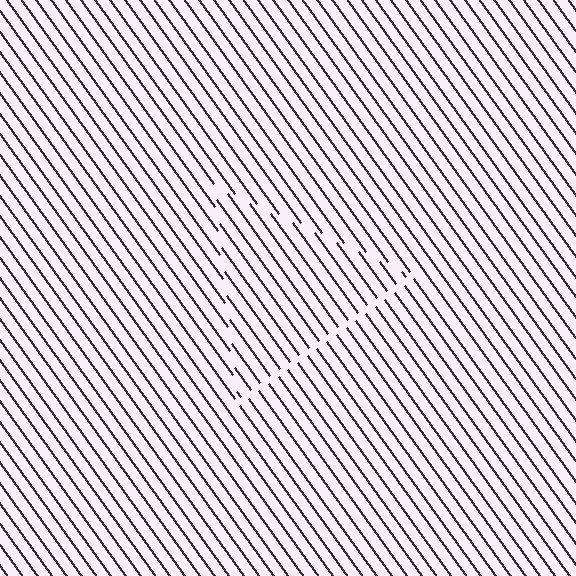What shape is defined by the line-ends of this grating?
An illusory triangle. The interior of the shape contains the same grating, shifted by half a period — the contour is defined by the phase discontinuity where line-ends from the inner and outer gratings abut.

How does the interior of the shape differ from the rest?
The interior of the shape contains the same grating, shifted by half a period — the contour is defined by the phase discontinuity where line-ends from the inner and outer gratings abut.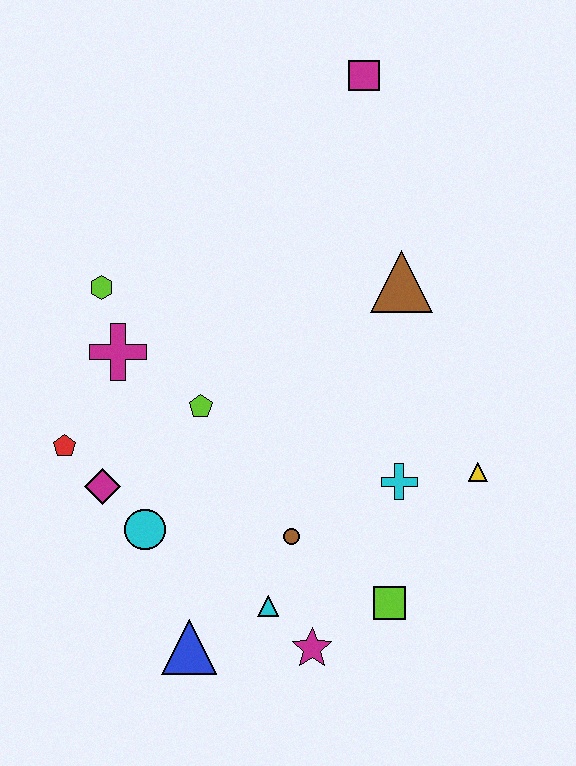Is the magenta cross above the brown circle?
Yes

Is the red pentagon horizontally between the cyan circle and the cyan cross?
No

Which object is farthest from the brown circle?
The magenta square is farthest from the brown circle.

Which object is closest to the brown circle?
The cyan triangle is closest to the brown circle.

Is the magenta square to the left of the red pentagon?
No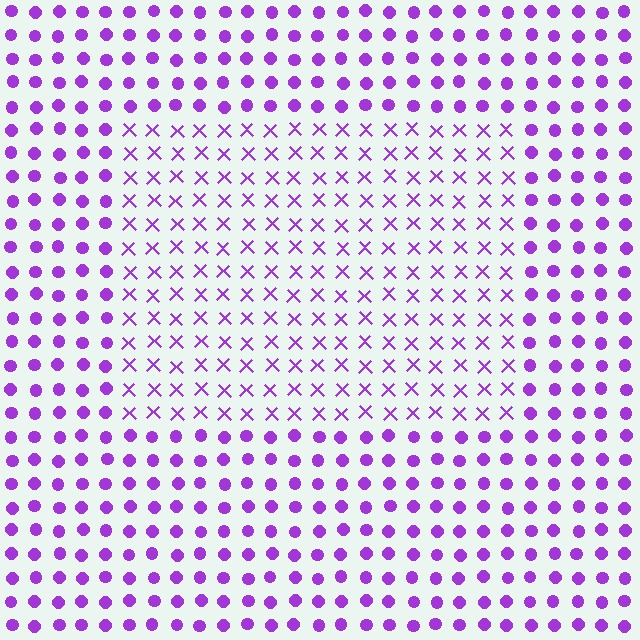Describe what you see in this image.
The image is filled with small purple elements arranged in a uniform grid. A rectangle-shaped region contains X marks, while the surrounding area contains circles. The boundary is defined purely by the change in element shape.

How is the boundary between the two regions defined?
The boundary is defined by a change in element shape: X marks inside vs. circles outside. All elements share the same color and spacing.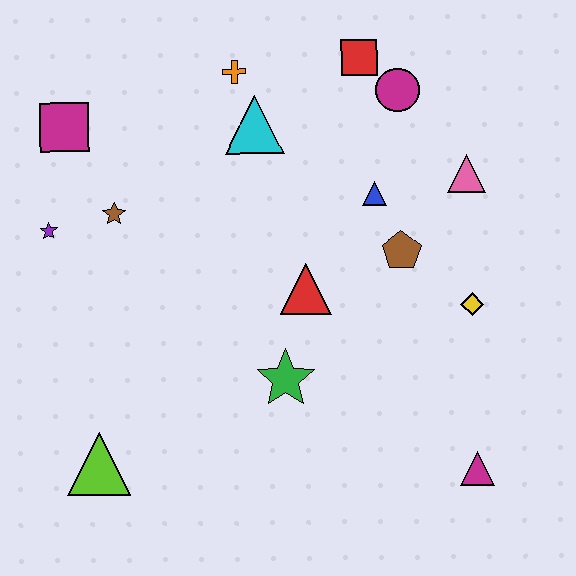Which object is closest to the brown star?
The purple star is closest to the brown star.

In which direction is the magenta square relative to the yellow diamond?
The magenta square is to the left of the yellow diamond.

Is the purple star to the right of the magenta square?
No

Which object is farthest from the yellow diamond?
The magenta square is farthest from the yellow diamond.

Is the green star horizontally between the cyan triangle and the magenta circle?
Yes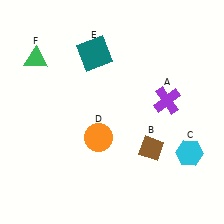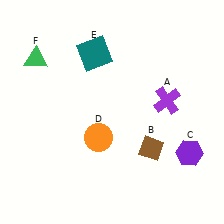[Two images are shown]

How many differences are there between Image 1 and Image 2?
There is 1 difference between the two images.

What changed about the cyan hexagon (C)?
In Image 1, C is cyan. In Image 2, it changed to purple.